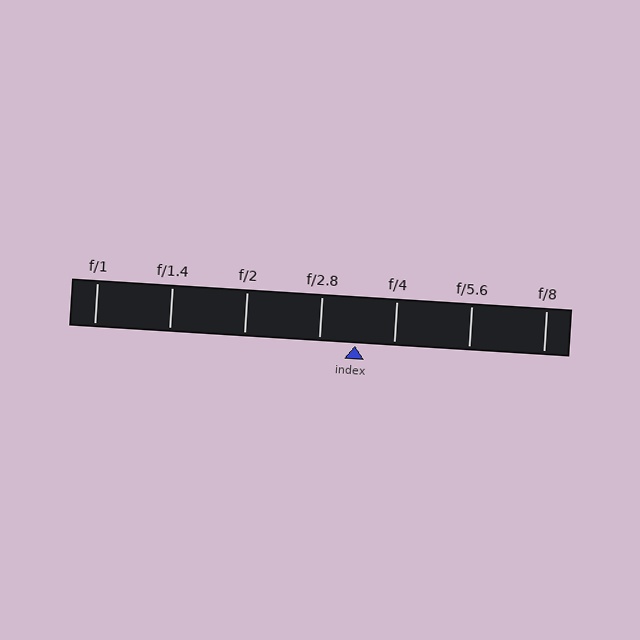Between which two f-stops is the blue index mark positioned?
The index mark is between f/2.8 and f/4.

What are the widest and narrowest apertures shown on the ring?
The widest aperture shown is f/1 and the narrowest is f/8.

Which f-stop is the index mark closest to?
The index mark is closest to f/2.8.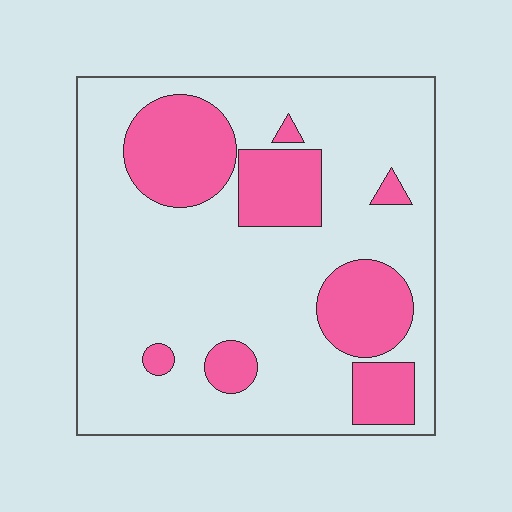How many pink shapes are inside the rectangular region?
8.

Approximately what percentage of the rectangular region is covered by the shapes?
Approximately 25%.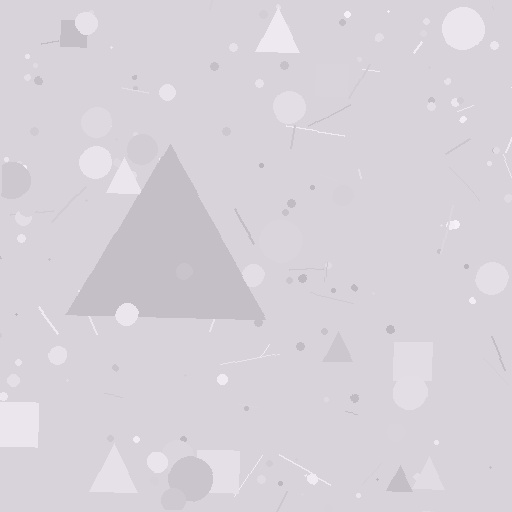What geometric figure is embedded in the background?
A triangle is embedded in the background.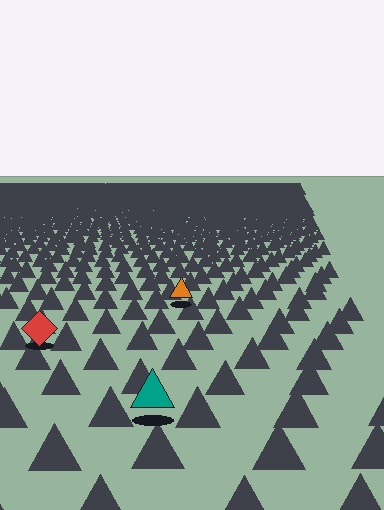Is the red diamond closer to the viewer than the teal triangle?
No. The teal triangle is closer — you can tell from the texture gradient: the ground texture is coarser near it.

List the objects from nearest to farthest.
From nearest to farthest: the teal triangle, the red diamond, the orange triangle.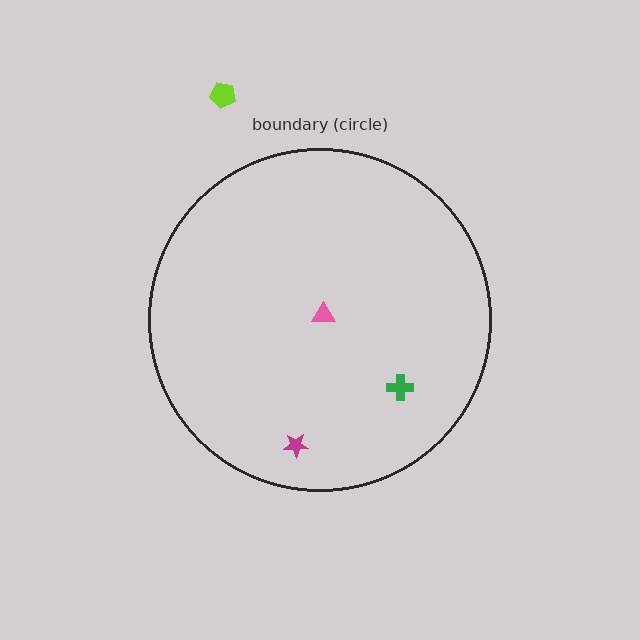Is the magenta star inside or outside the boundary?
Inside.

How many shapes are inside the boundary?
3 inside, 1 outside.